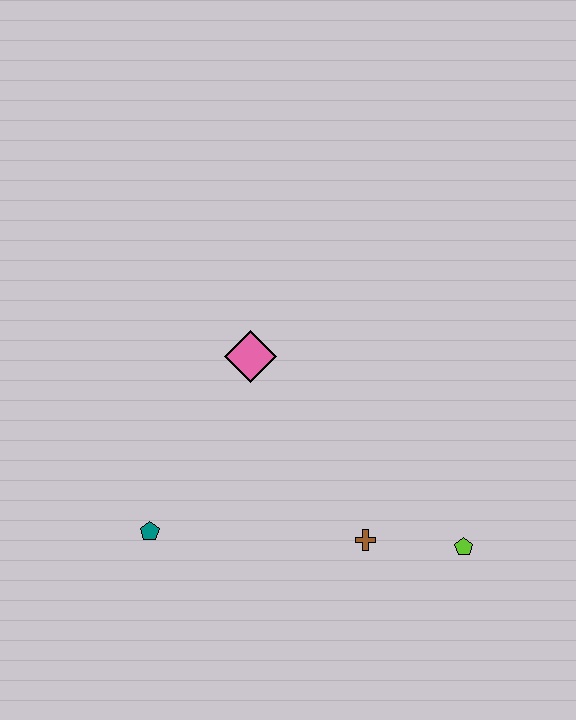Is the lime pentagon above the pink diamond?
No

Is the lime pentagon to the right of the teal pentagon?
Yes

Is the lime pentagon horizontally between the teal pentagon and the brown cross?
No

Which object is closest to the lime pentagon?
The brown cross is closest to the lime pentagon.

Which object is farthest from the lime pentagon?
The teal pentagon is farthest from the lime pentagon.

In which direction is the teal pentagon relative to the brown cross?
The teal pentagon is to the left of the brown cross.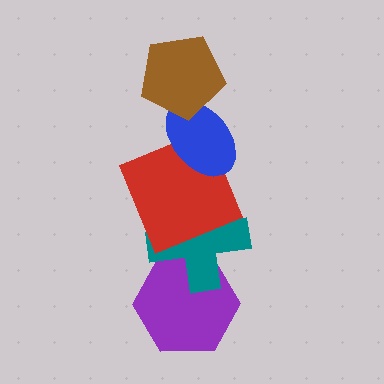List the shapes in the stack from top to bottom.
From top to bottom: the brown pentagon, the blue ellipse, the red square, the teal cross, the purple hexagon.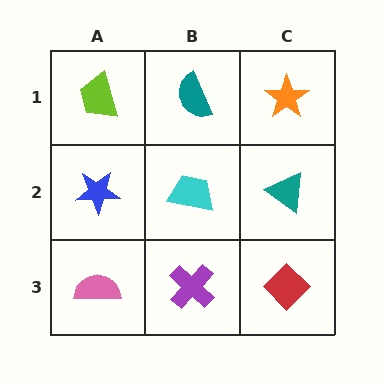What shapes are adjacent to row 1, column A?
A blue star (row 2, column A), a teal semicircle (row 1, column B).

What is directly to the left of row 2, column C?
A cyan trapezoid.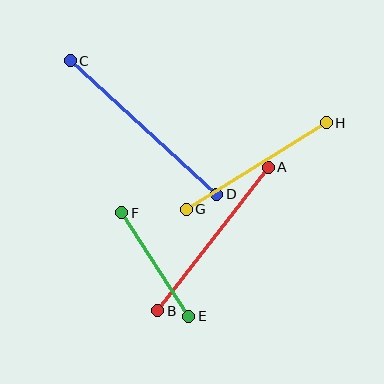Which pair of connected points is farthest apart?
Points C and D are farthest apart.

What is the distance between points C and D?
The distance is approximately 198 pixels.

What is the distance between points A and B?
The distance is approximately 181 pixels.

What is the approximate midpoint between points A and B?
The midpoint is at approximately (213, 239) pixels.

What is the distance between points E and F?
The distance is approximately 123 pixels.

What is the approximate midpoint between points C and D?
The midpoint is at approximately (144, 127) pixels.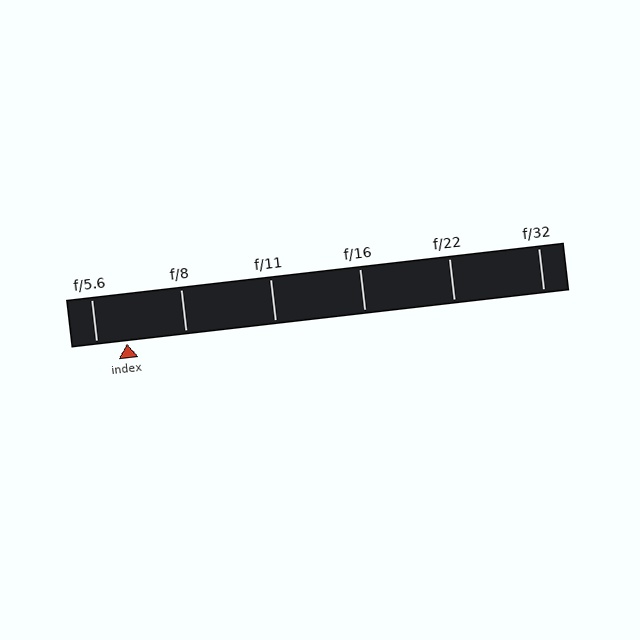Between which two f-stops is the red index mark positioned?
The index mark is between f/5.6 and f/8.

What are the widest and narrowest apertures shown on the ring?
The widest aperture shown is f/5.6 and the narrowest is f/32.